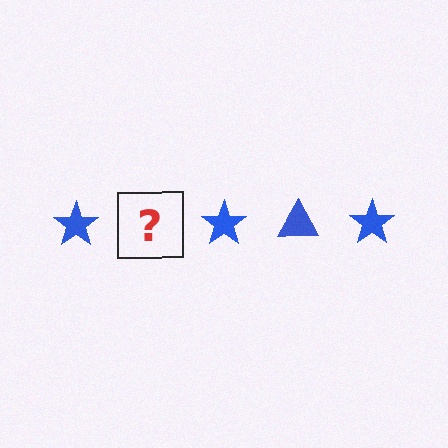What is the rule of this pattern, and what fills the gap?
The rule is that the pattern cycles through star, triangle shapes in blue. The gap should be filled with a blue triangle.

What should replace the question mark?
The question mark should be replaced with a blue triangle.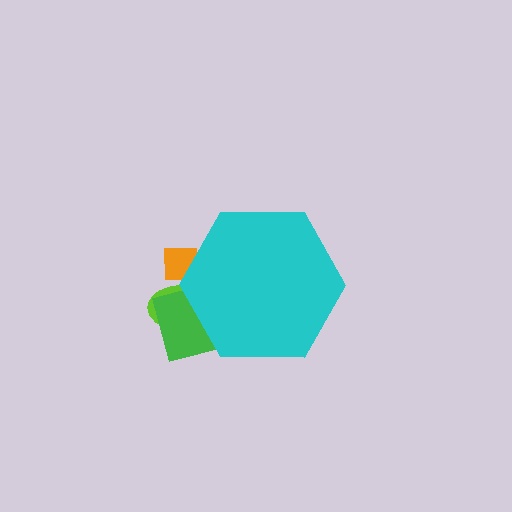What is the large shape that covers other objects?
A cyan hexagon.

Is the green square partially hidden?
Yes, the green square is partially hidden behind the cyan hexagon.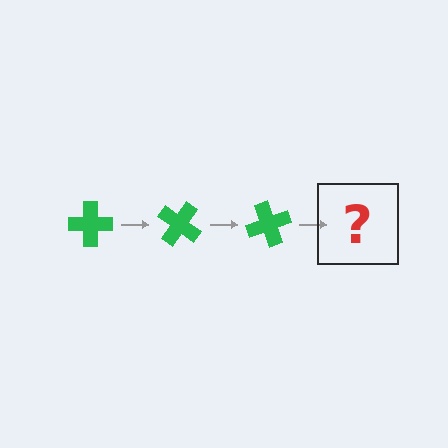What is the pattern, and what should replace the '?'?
The pattern is that the cross rotates 35 degrees each step. The '?' should be a green cross rotated 105 degrees.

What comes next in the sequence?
The next element should be a green cross rotated 105 degrees.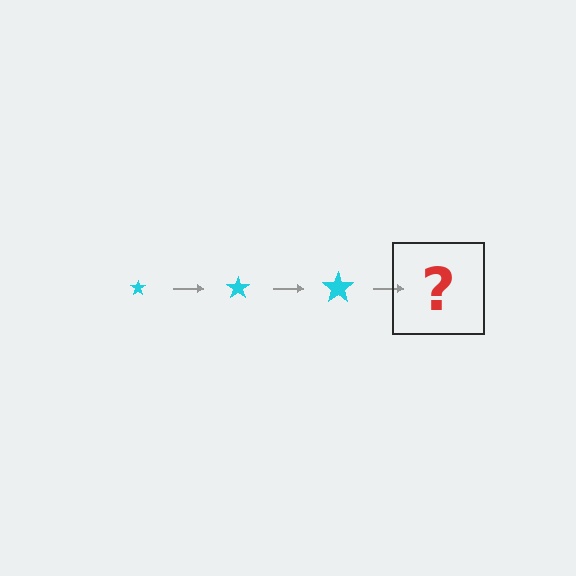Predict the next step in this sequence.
The next step is a cyan star, larger than the previous one.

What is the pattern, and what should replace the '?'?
The pattern is that the star gets progressively larger each step. The '?' should be a cyan star, larger than the previous one.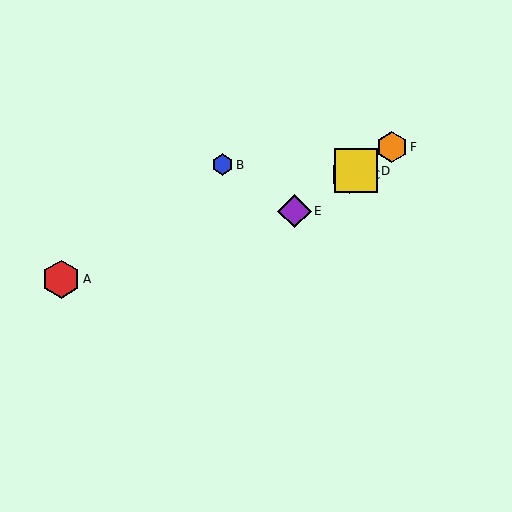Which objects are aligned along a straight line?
Objects C, D, E, F are aligned along a straight line.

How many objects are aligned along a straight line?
4 objects (C, D, E, F) are aligned along a straight line.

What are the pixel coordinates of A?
Object A is at (61, 279).